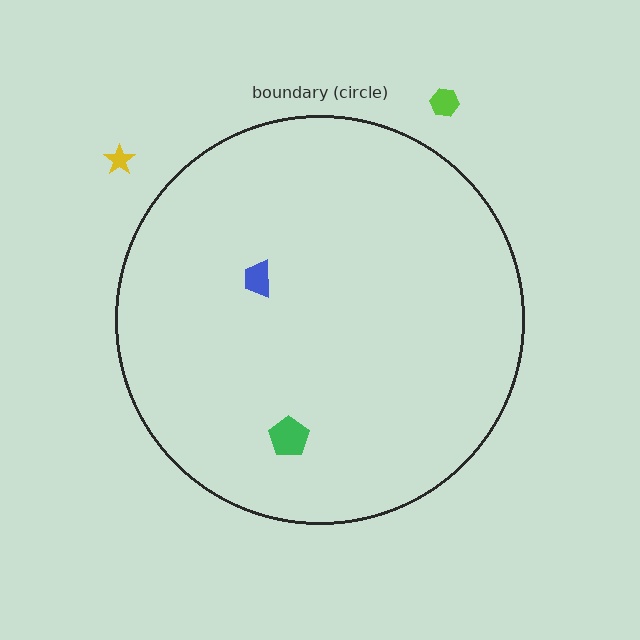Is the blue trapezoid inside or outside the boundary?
Inside.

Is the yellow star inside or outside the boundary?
Outside.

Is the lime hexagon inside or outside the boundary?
Outside.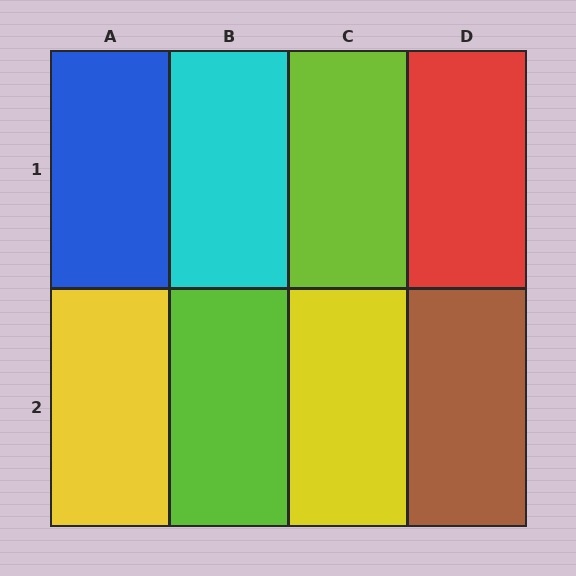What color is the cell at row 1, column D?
Red.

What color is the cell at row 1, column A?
Blue.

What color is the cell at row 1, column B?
Cyan.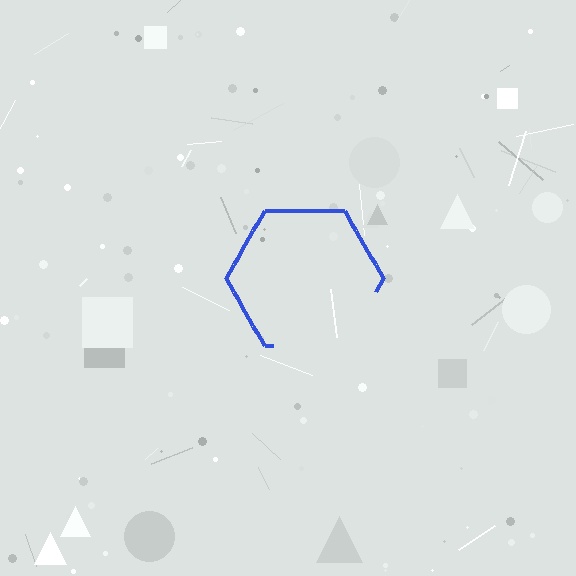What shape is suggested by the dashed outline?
The dashed outline suggests a hexagon.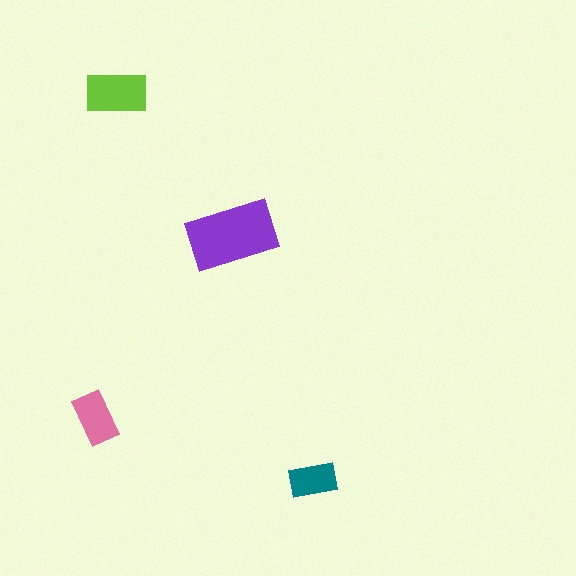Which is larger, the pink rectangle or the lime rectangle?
The lime one.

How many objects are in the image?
There are 4 objects in the image.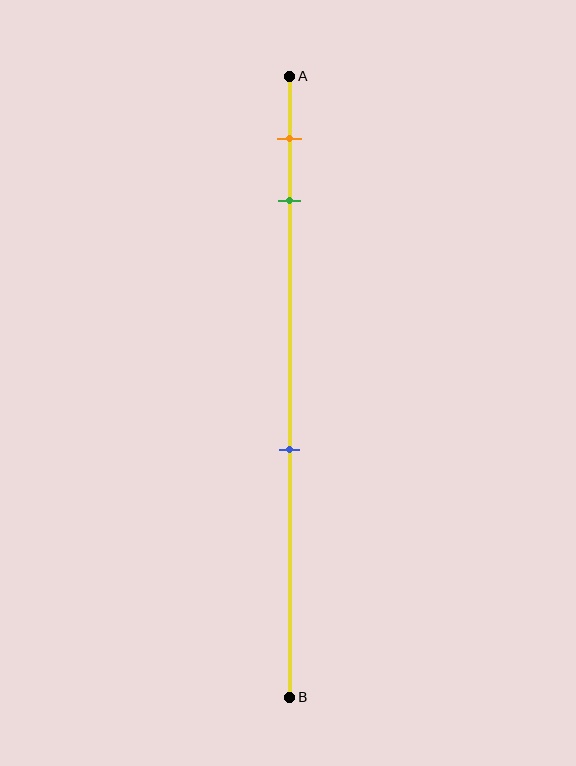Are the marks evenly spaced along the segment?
No, the marks are not evenly spaced.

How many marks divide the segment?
There are 3 marks dividing the segment.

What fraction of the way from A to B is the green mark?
The green mark is approximately 20% (0.2) of the way from A to B.